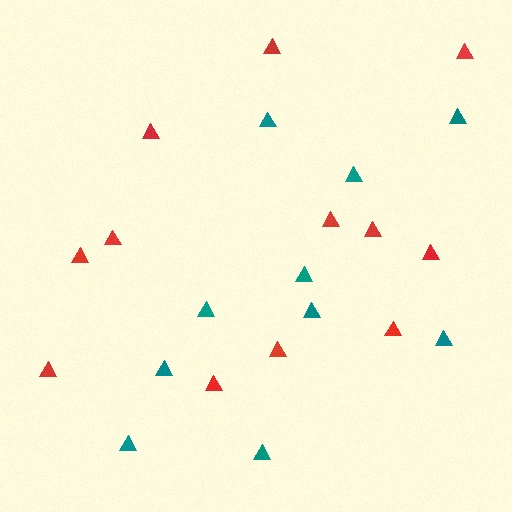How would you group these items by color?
There are 2 groups: one group of teal triangles (10) and one group of red triangles (12).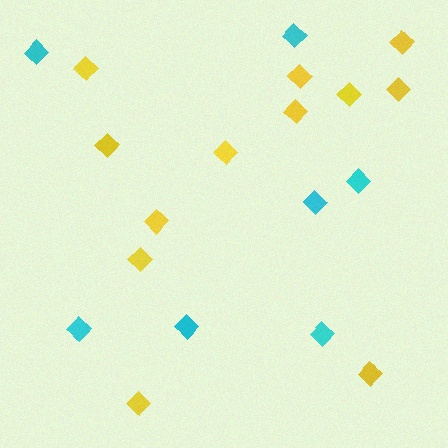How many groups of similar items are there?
There are 2 groups: one group of cyan diamonds (7) and one group of yellow diamonds (12).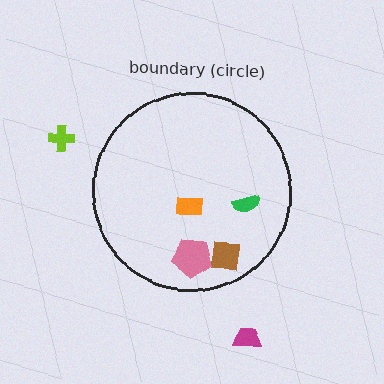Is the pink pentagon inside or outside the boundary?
Inside.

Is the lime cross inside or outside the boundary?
Outside.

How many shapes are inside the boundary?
4 inside, 2 outside.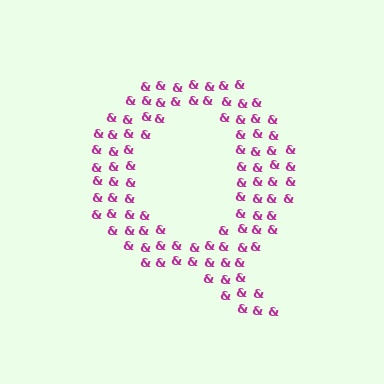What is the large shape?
The large shape is the letter Q.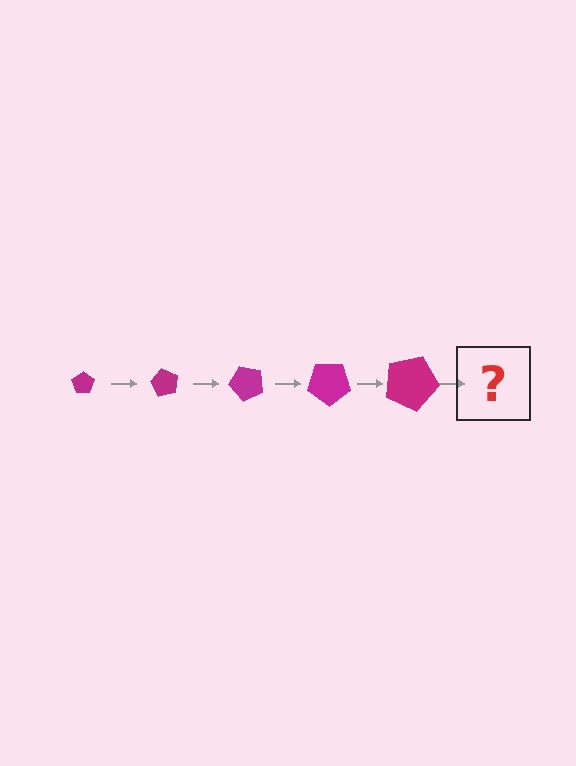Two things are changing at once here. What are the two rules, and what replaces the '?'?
The two rules are that the pentagon grows larger each step and it rotates 60 degrees each step. The '?' should be a pentagon, larger than the previous one and rotated 300 degrees from the start.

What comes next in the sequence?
The next element should be a pentagon, larger than the previous one and rotated 300 degrees from the start.